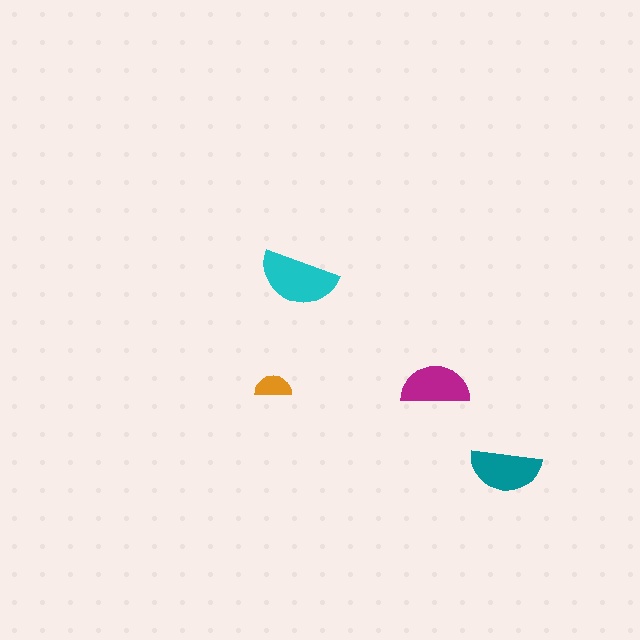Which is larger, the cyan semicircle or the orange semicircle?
The cyan one.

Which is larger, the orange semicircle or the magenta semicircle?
The magenta one.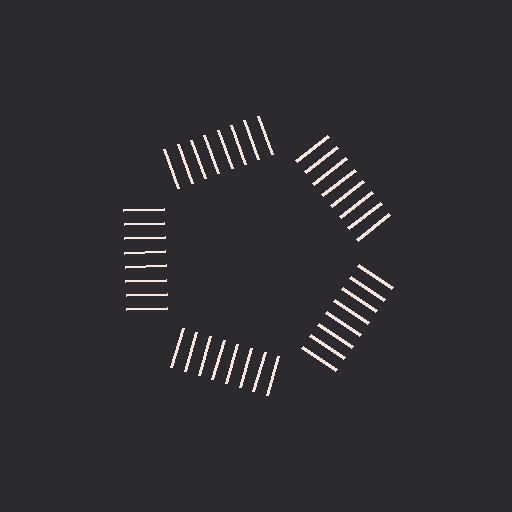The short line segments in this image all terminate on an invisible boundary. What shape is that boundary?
An illusory pentagon — the line segments terminate on its edges but no continuous stroke is drawn.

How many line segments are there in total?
40 — 8 along each of the 5 edges.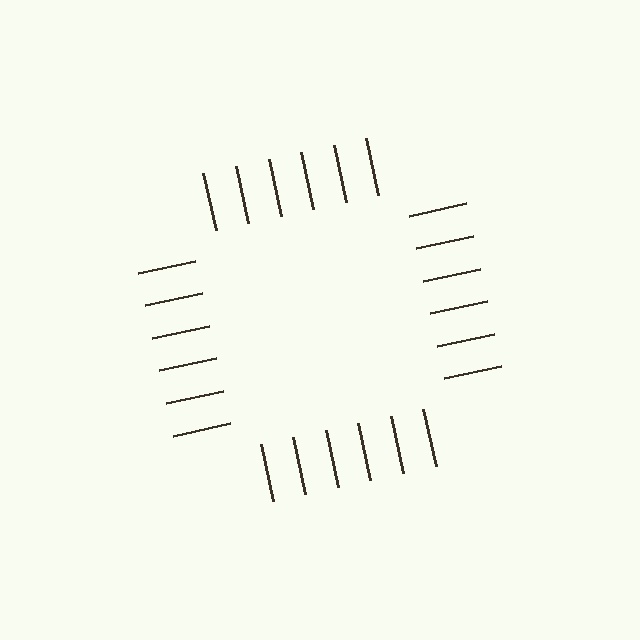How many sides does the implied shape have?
4 sides — the line-ends trace a square.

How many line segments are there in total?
24 — 6 along each of the 4 edges.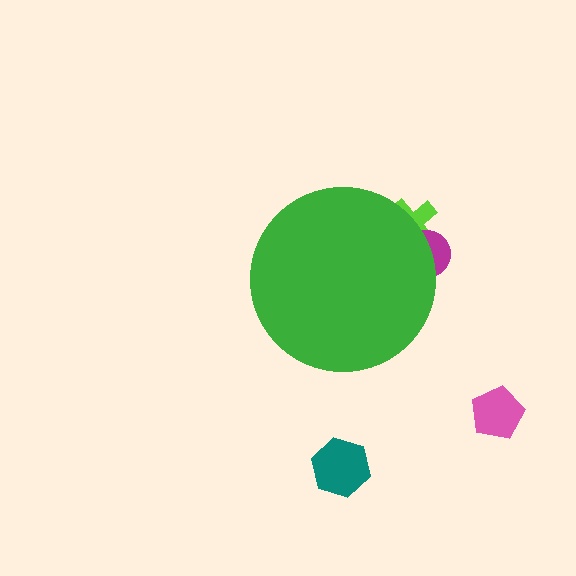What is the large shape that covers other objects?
A green circle.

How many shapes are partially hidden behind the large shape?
2 shapes are partially hidden.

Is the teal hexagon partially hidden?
No, the teal hexagon is fully visible.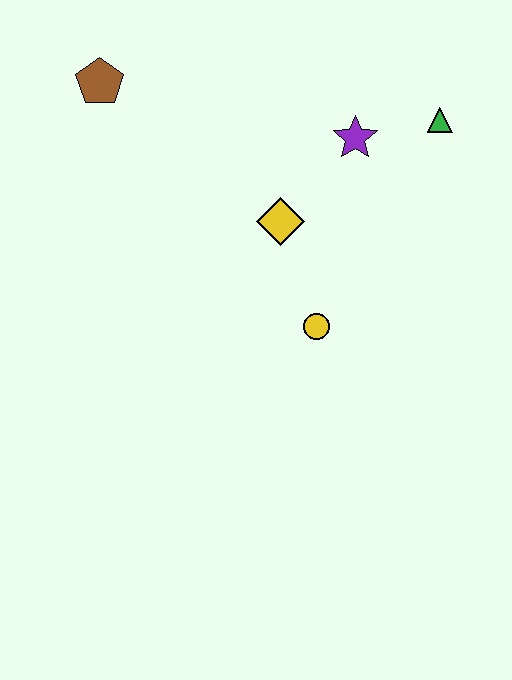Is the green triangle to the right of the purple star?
Yes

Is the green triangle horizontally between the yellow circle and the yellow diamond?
No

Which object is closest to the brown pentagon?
The yellow diamond is closest to the brown pentagon.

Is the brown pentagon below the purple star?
No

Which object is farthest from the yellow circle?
The brown pentagon is farthest from the yellow circle.